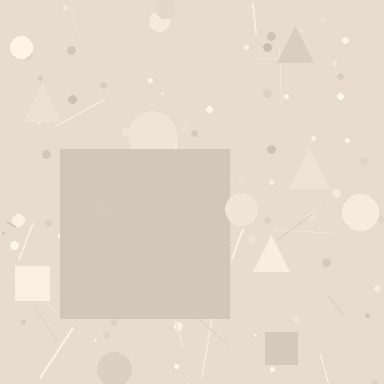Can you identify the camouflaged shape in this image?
The camouflaged shape is a square.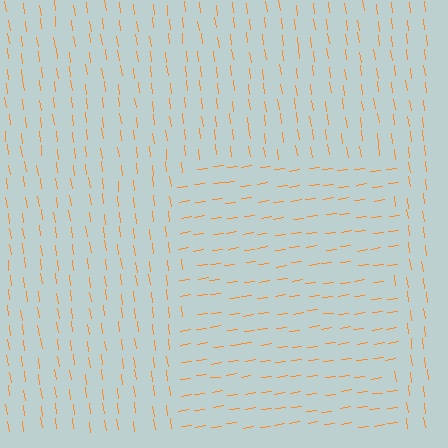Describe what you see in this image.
The image is filled with small orange line segments. A rectangle region in the image has lines oriented differently from the surrounding lines, creating a visible texture boundary.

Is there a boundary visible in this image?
Yes, there is a texture boundary formed by a change in line orientation.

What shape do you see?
I see a rectangle.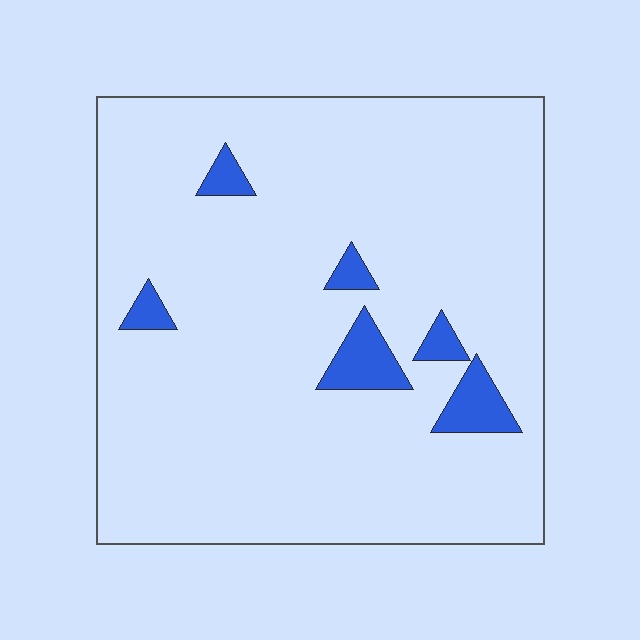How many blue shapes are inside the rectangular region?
6.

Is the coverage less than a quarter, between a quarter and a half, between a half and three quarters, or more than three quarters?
Less than a quarter.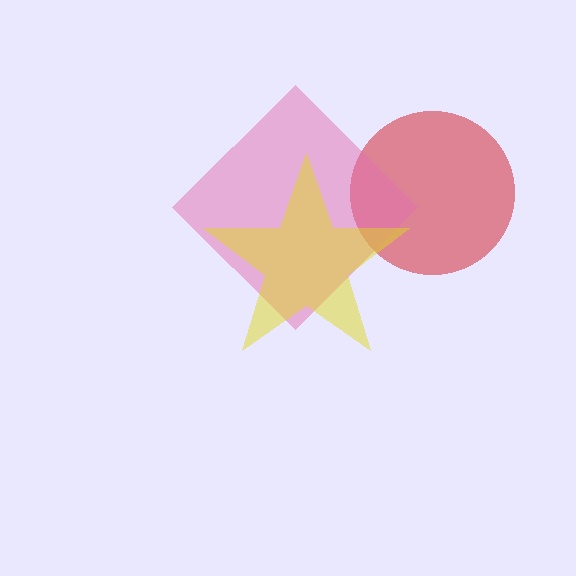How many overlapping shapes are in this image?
There are 3 overlapping shapes in the image.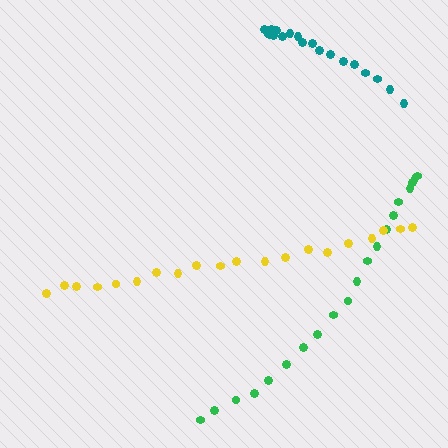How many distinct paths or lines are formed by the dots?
There are 3 distinct paths.